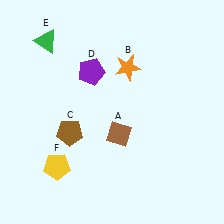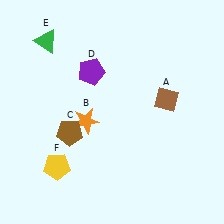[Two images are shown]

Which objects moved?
The objects that moved are: the brown diamond (A), the orange star (B).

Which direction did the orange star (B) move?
The orange star (B) moved down.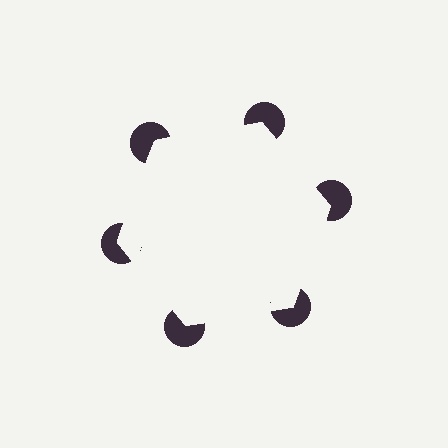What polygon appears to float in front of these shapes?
An illusory hexagon — its edges are inferred from the aligned wedge cuts in the pac-man discs, not physically drawn.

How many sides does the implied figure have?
6 sides.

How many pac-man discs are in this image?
There are 6 — one at each vertex of the illusory hexagon.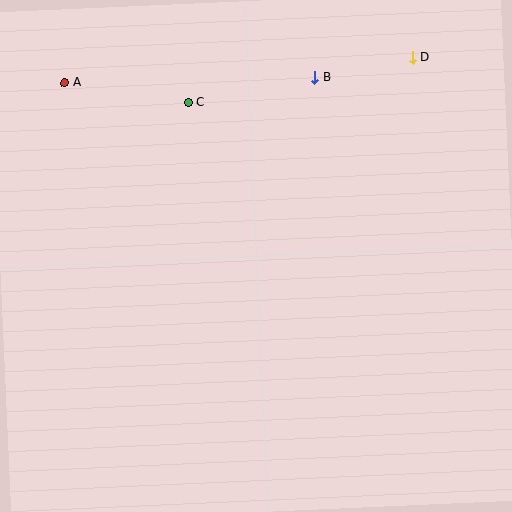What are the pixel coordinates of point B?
Point B is at (315, 77).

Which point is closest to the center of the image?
Point C at (188, 103) is closest to the center.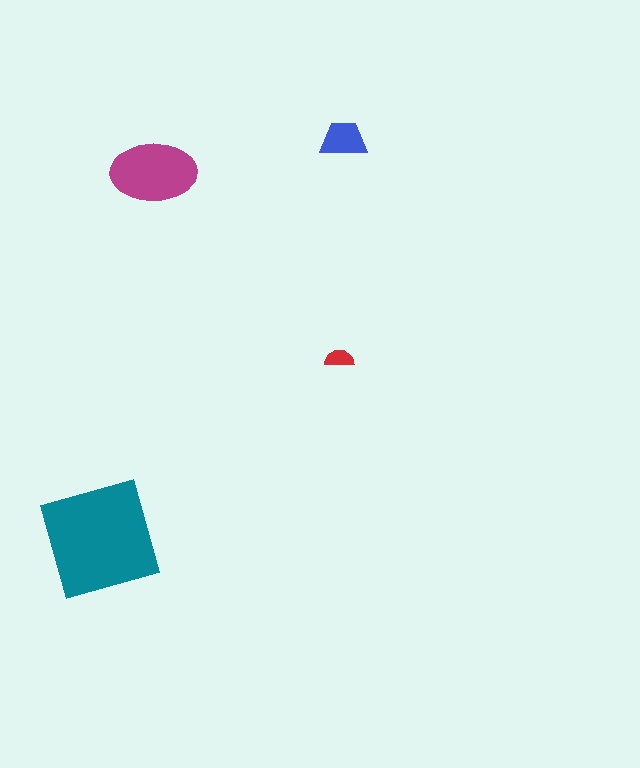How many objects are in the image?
There are 4 objects in the image.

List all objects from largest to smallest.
The teal square, the magenta ellipse, the blue trapezoid, the red semicircle.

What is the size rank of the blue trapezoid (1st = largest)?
3rd.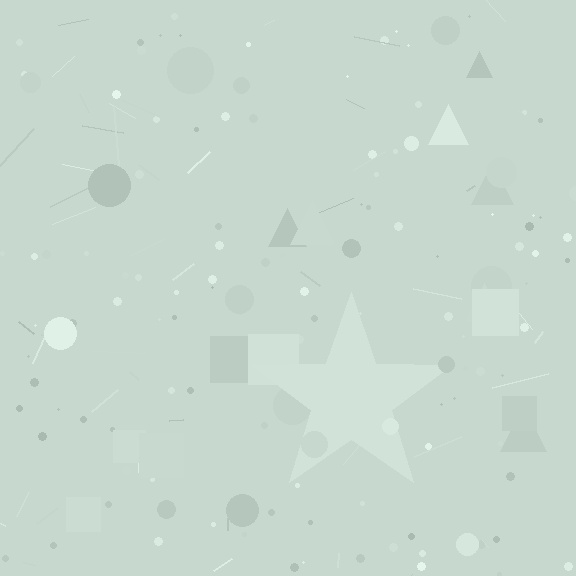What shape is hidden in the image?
A star is hidden in the image.